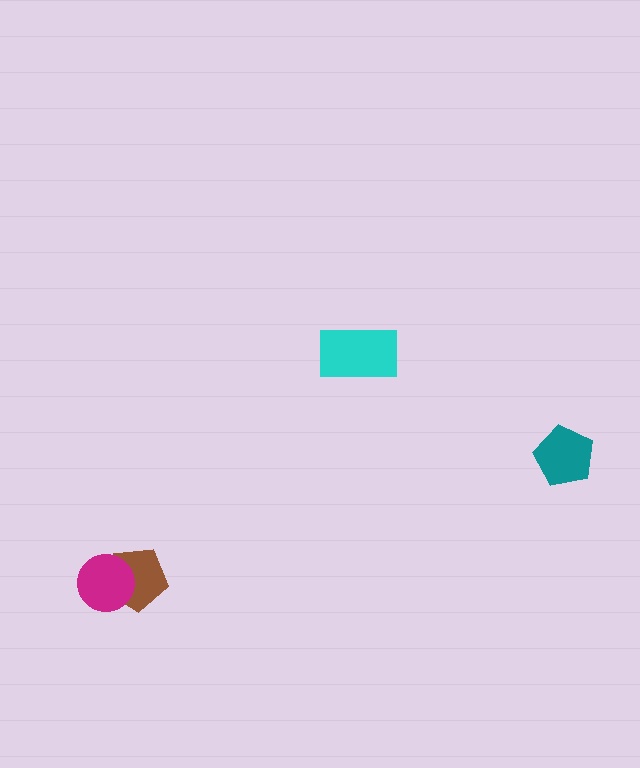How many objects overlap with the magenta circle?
1 object overlaps with the magenta circle.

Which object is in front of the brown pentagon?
The magenta circle is in front of the brown pentagon.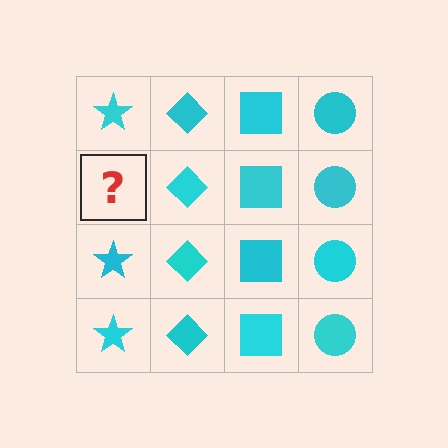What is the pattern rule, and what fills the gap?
The rule is that each column has a consistent shape. The gap should be filled with a cyan star.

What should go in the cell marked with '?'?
The missing cell should contain a cyan star.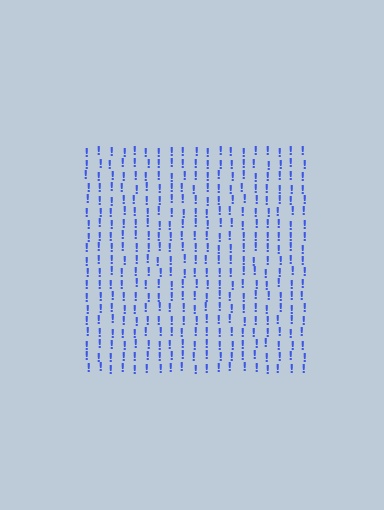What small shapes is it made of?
It is made of small exclamation marks.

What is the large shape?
The large shape is a square.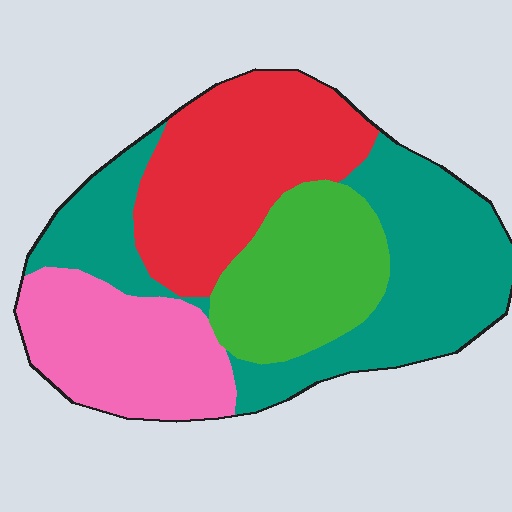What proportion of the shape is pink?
Pink covers roughly 20% of the shape.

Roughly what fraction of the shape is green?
Green covers roughly 20% of the shape.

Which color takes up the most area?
Teal, at roughly 35%.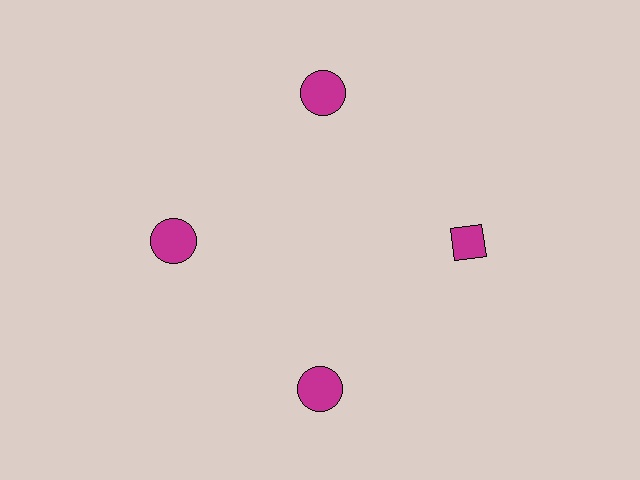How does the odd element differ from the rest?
It has a different shape: diamond instead of circle.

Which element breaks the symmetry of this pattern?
The magenta diamond at roughly the 3 o'clock position breaks the symmetry. All other shapes are magenta circles.